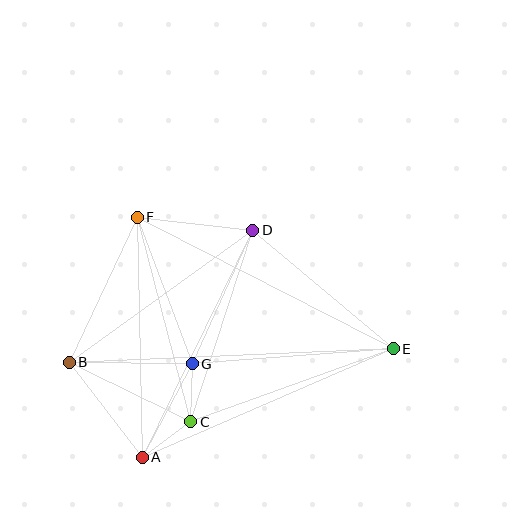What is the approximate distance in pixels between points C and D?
The distance between C and D is approximately 201 pixels.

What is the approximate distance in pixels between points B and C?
The distance between B and C is approximately 136 pixels.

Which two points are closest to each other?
Points C and G are closest to each other.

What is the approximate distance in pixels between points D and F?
The distance between D and F is approximately 116 pixels.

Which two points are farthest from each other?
Points B and E are farthest from each other.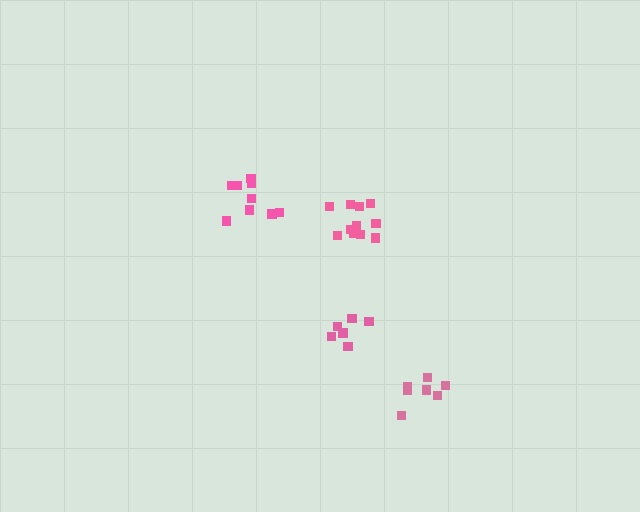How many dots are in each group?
Group 1: 7 dots, Group 2: 9 dots, Group 3: 11 dots, Group 4: 6 dots (33 total).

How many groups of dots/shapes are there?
There are 4 groups.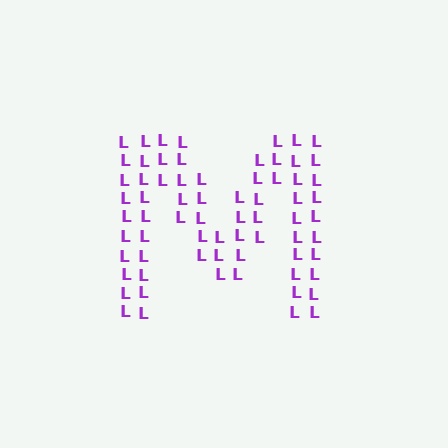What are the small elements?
The small elements are letter L's.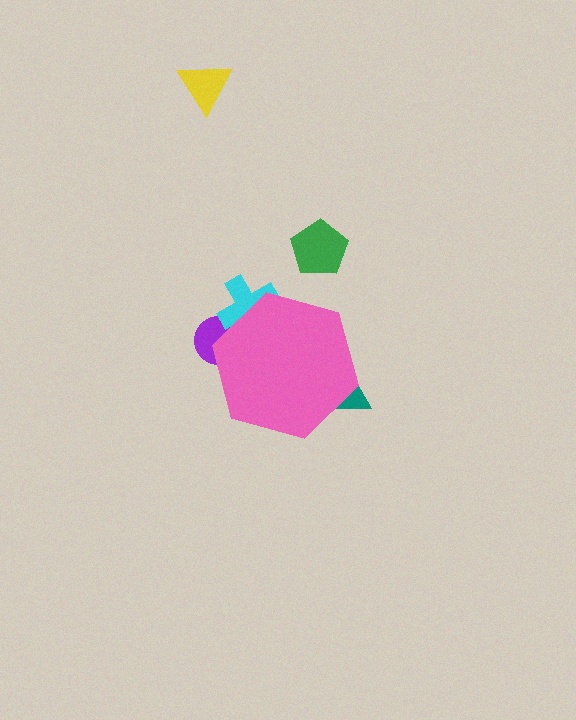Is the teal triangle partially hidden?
Yes, the teal triangle is partially hidden behind the pink hexagon.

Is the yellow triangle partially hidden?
No, the yellow triangle is fully visible.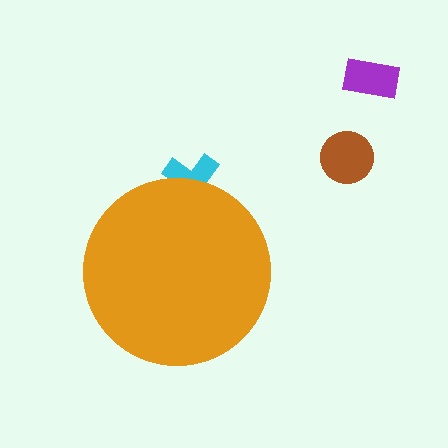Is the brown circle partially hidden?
No, the brown circle is fully visible.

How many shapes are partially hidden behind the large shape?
1 shape is partially hidden.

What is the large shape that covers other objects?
An orange circle.